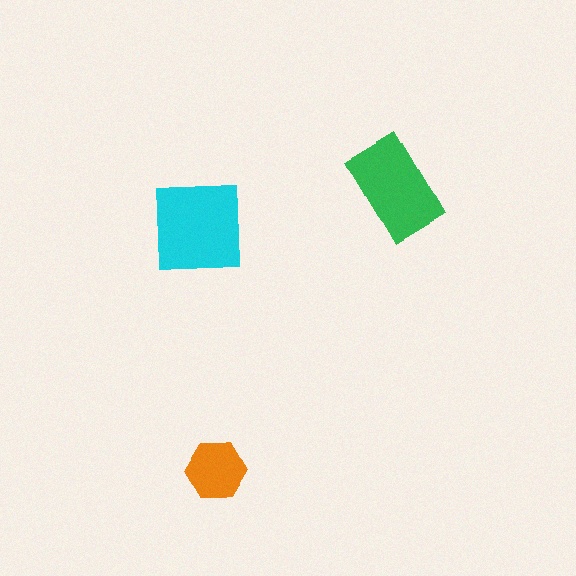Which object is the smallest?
The orange hexagon.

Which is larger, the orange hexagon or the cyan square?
The cyan square.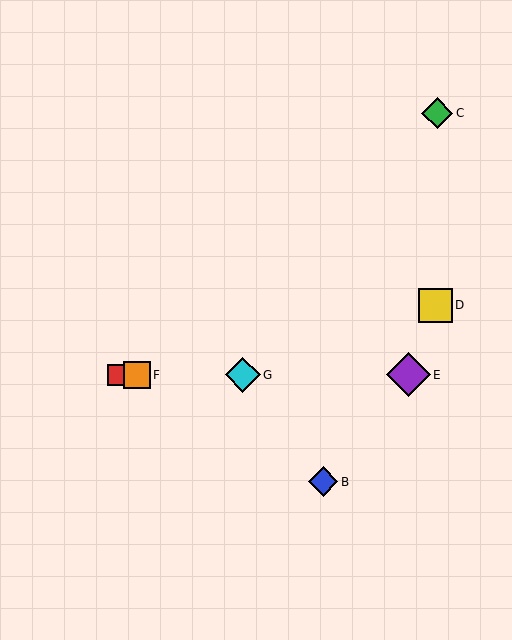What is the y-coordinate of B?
Object B is at y≈482.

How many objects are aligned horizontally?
4 objects (A, E, F, G) are aligned horizontally.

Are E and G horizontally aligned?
Yes, both are at y≈375.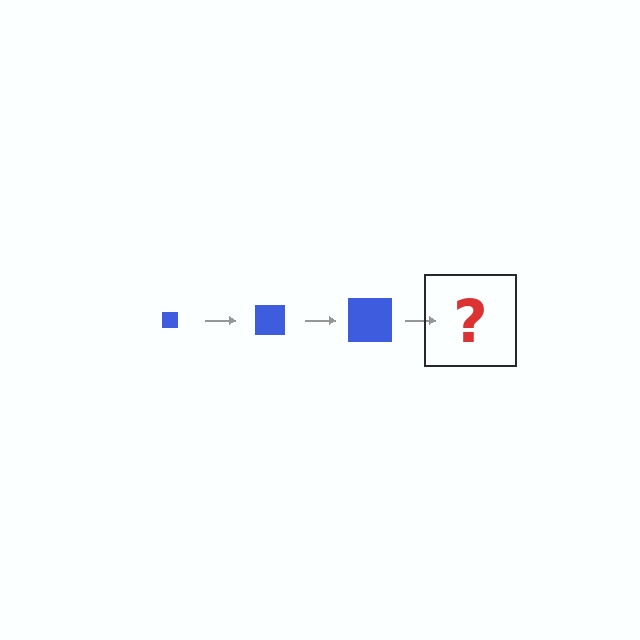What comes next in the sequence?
The next element should be a blue square, larger than the previous one.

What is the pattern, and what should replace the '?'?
The pattern is that the square gets progressively larger each step. The '?' should be a blue square, larger than the previous one.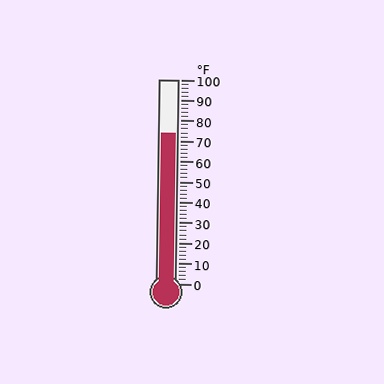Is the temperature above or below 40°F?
The temperature is above 40°F.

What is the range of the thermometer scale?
The thermometer scale ranges from 0°F to 100°F.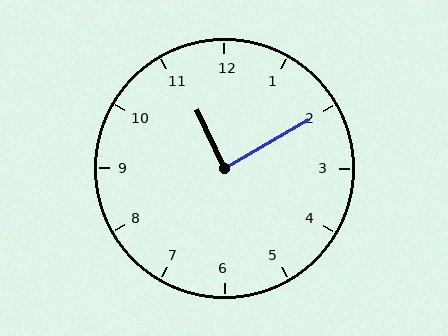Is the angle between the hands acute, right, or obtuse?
It is right.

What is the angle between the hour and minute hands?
Approximately 85 degrees.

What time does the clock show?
11:10.